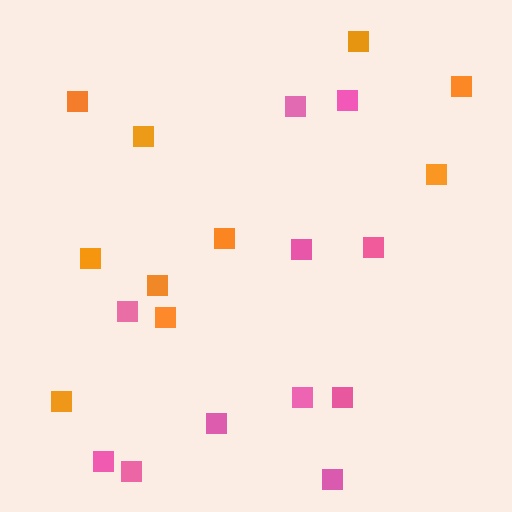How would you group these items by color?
There are 2 groups: one group of orange squares (10) and one group of pink squares (11).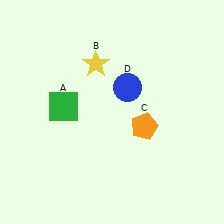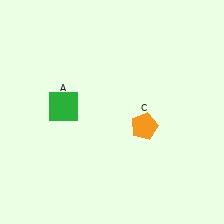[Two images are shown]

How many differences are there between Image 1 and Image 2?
There are 2 differences between the two images.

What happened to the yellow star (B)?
The yellow star (B) was removed in Image 2. It was in the top-left area of Image 1.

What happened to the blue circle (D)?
The blue circle (D) was removed in Image 2. It was in the top-right area of Image 1.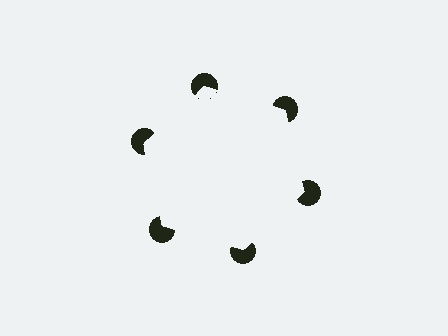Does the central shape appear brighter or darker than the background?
It typically appears slightly brighter than the background, even though no actual brightness change is drawn.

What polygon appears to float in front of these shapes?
An illusory hexagon — its edges are inferred from the aligned wedge cuts in the pac-man discs, not physically drawn.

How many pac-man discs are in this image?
There are 6 — one at each vertex of the illusory hexagon.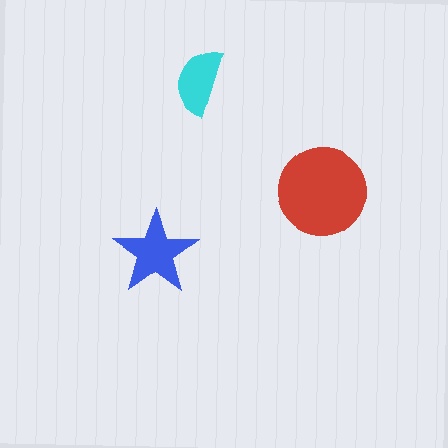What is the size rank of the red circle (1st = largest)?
1st.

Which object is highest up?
The cyan semicircle is topmost.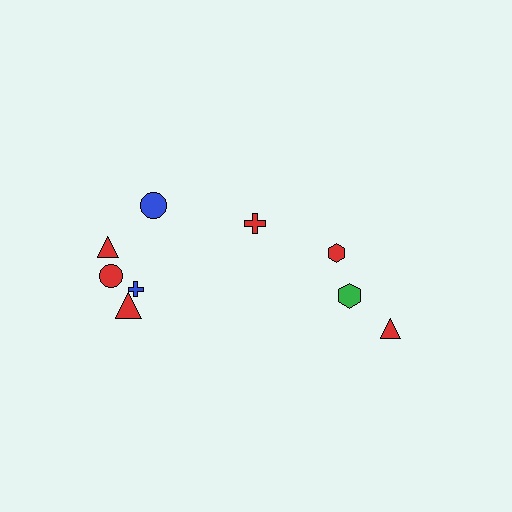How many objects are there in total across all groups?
There are 9 objects.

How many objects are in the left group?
There are 6 objects.